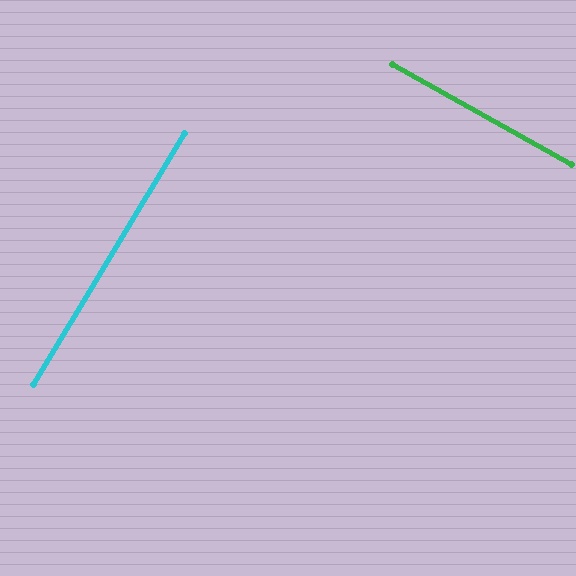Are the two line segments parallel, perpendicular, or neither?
Perpendicular — they meet at approximately 88°.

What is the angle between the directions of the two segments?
Approximately 88 degrees.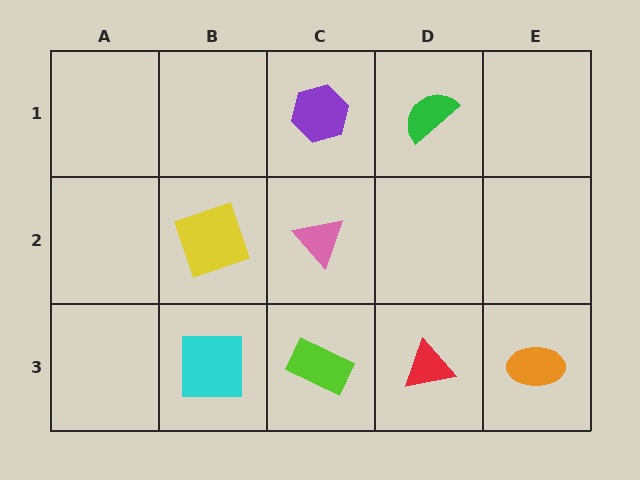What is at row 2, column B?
A yellow square.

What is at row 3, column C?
A lime rectangle.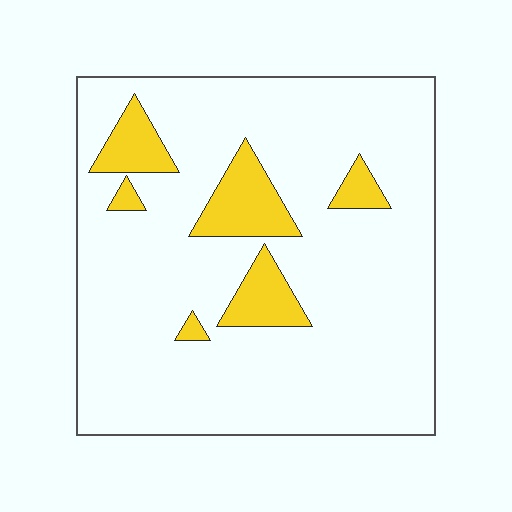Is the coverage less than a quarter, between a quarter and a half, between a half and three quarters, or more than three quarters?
Less than a quarter.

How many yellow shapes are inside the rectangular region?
6.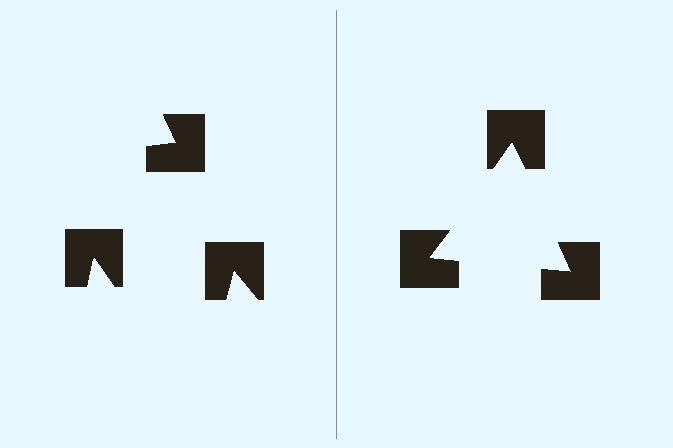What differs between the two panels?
The notched squares are positioned identically on both sides; only the wedge orientations differ. On the right they align to a triangle; on the left they are misaligned.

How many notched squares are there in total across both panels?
6 — 3 on each side.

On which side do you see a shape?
An illusory triangle appears on the right side. On the left side the wedge cuts are rotated, so no coherent shape forms.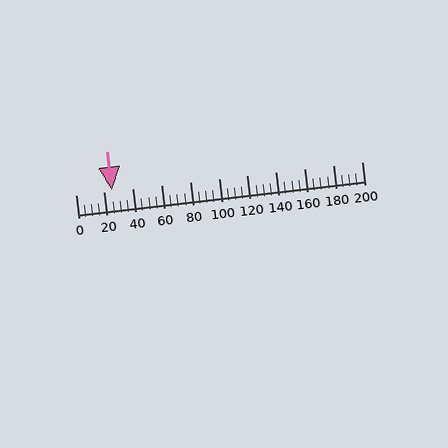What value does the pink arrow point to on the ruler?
The pink arrow points to approximately 25.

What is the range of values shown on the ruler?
The ruler shows values from 0 to 200.